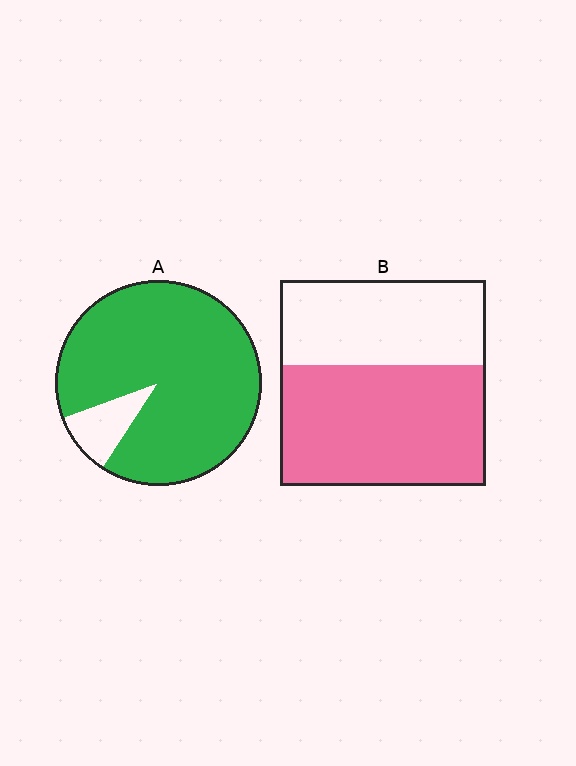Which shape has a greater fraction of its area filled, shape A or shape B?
Shape A.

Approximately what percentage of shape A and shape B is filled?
A is approximately 90% and B is approximately 60%.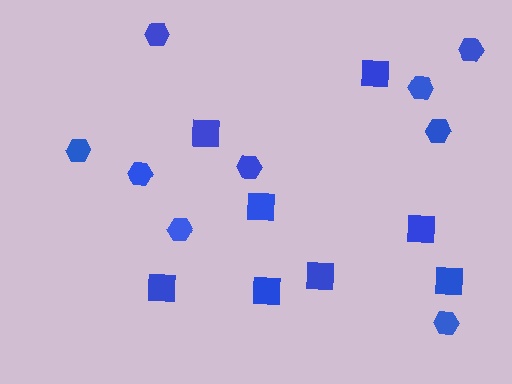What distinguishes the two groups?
There are 2 groups: one group of squares (8) and one group of hexagons (9).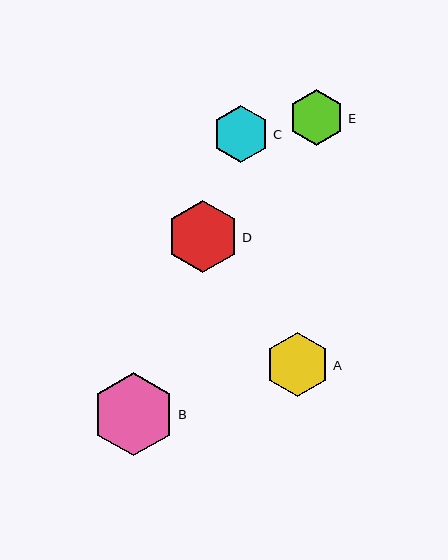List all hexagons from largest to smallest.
From largest to smallest: B, D, A, C, E.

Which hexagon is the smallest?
Hexagon E is the smallest with a size of approximately 56 pixels.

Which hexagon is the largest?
Hexagon B is the largest with a size of approximately 83 pixels.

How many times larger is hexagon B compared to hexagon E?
Hexagon B is approximately 1.5 times the size of hexagon E.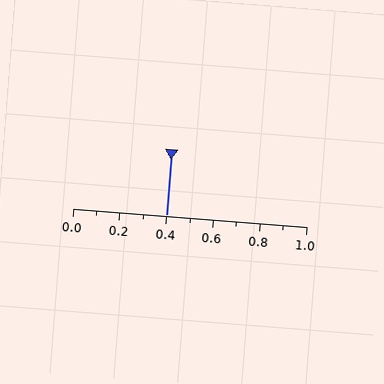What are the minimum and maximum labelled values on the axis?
The axis runs from 0.0 to 1.0.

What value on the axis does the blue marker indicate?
The marker indicates approximately 0.4.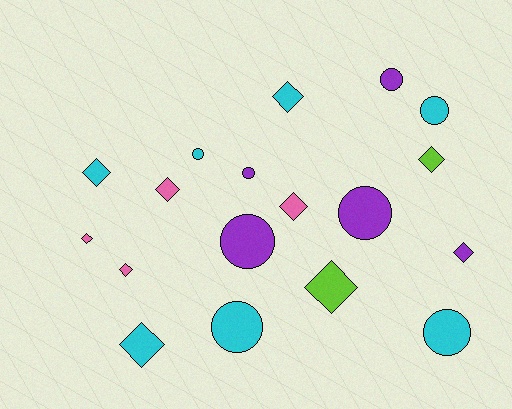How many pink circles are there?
There are no pink circles.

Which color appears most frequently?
Cyan, with 7 objects.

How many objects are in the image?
There are 18 objects.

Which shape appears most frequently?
Diamond, with 10 objects.